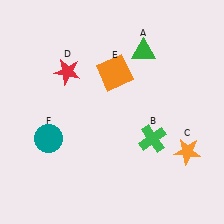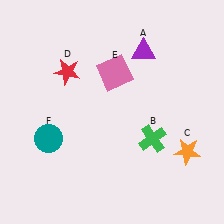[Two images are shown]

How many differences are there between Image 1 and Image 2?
There are 2 differences between the two images.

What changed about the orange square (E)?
In Image 1, E is orange. In Image 2, it changed to pink.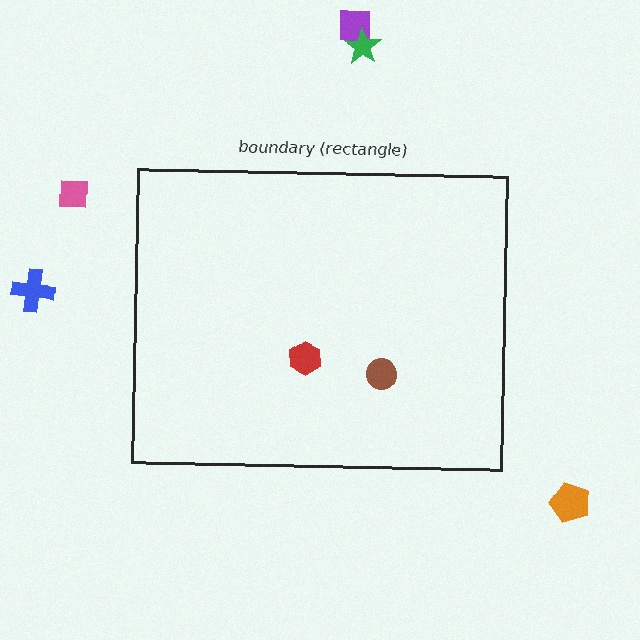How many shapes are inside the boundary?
2 inside, 5 outside.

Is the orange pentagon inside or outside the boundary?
Outside.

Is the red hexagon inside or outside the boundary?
Inside.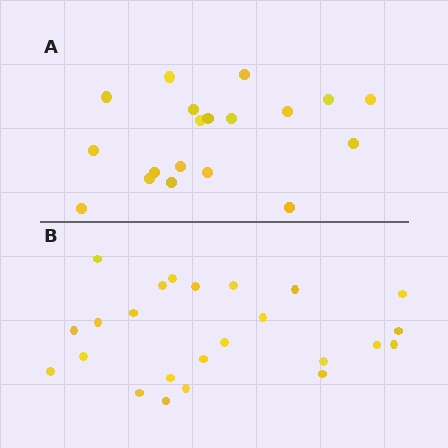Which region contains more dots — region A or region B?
Region B (the bottom region) has more dots.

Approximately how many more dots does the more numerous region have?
Region B has about 5 more dots than region A.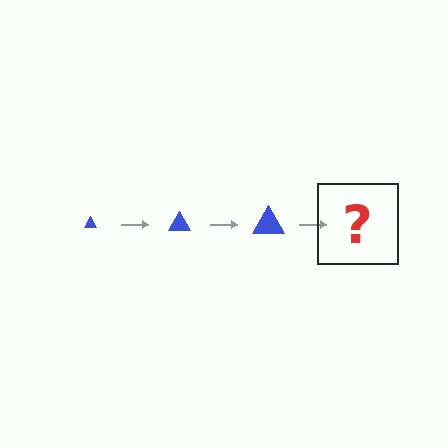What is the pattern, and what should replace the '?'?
The pattern is that the triangle gets progressively larger each step. The '?' should be a blue triangle, larger than the previous one.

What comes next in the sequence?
The next element should be a blue triangle, larger than the previous one.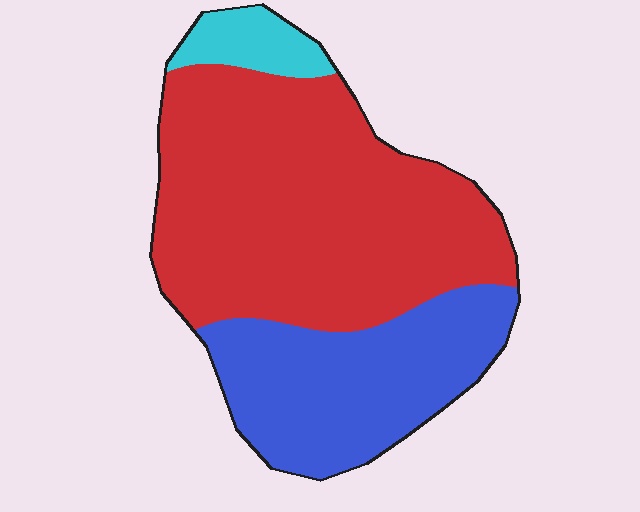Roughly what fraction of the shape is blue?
Blue covers around 30% of the shape.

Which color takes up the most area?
Red, at roughly 60%.